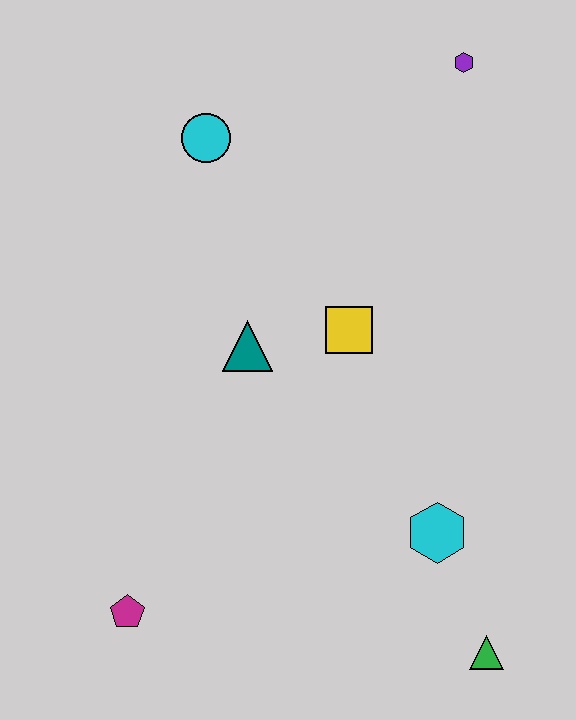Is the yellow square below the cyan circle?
Yes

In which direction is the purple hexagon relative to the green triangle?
The purple hexagon is above the green triangle.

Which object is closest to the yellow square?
The teal triangle is closest to the yellow square.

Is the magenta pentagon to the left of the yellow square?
Yes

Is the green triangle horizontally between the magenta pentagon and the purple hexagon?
No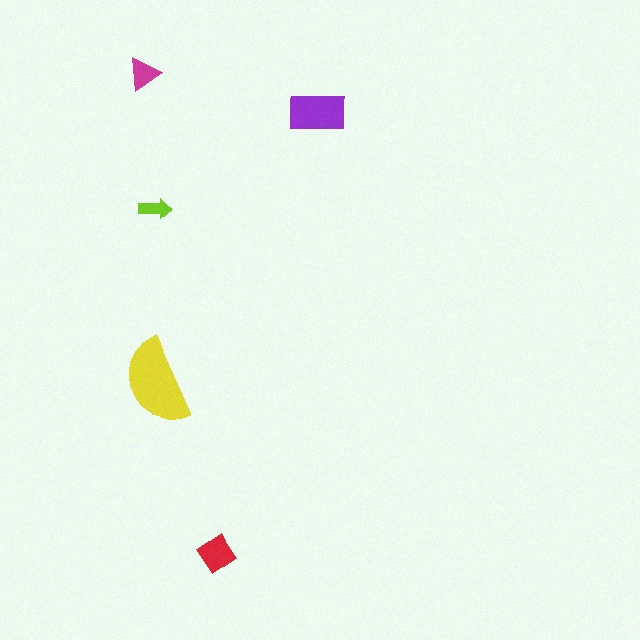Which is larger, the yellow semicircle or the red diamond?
The yellow semicircle.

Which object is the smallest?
The lime arrow.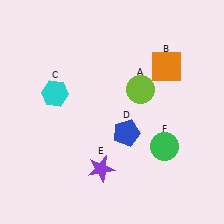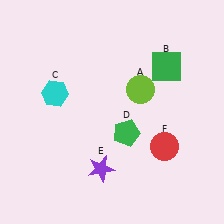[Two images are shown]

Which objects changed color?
B changed from orange to green. D changed from blue to green. F changed from green to red.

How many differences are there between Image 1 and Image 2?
There are 3 differences between the two images.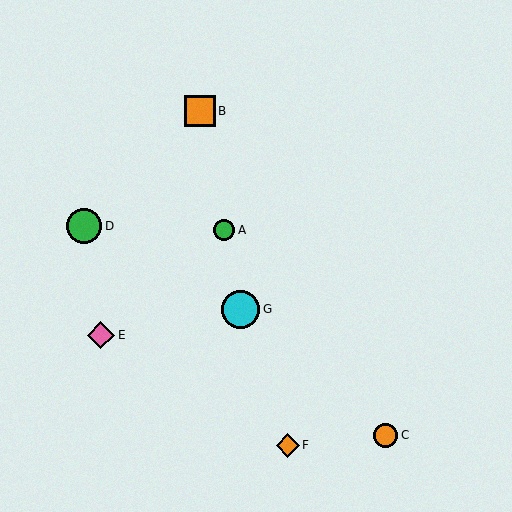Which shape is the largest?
The cyan circle (labeled G) is the largest.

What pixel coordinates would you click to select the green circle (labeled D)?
Click at (84, 226) to select the green circle D.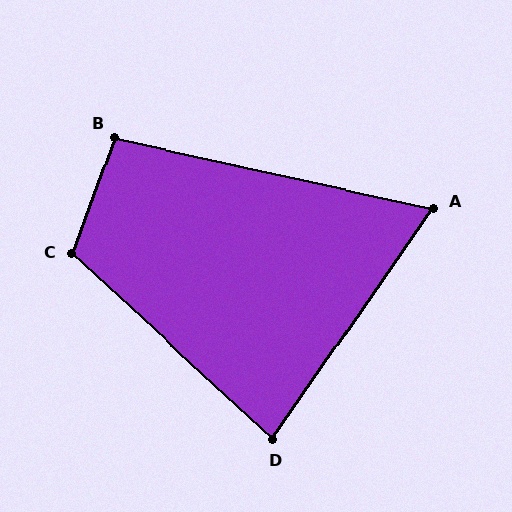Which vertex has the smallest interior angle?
A, at approximately 68 degrees.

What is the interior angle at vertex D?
Approximately 82 degrees (acute).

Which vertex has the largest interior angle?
C, at approximately 112 degrees.